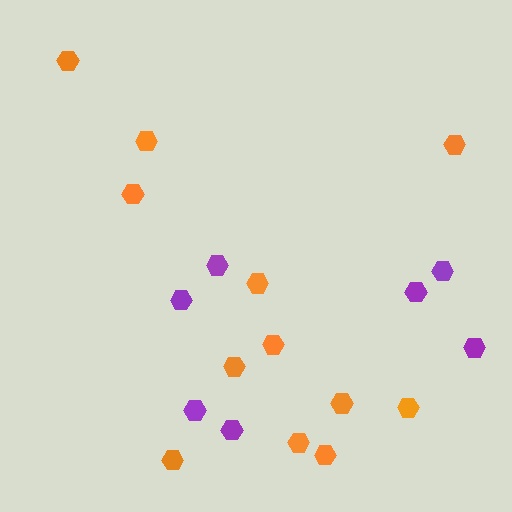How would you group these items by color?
There are 2 groups: one group of orange hexagons (12) and one group of purple hexagons (7).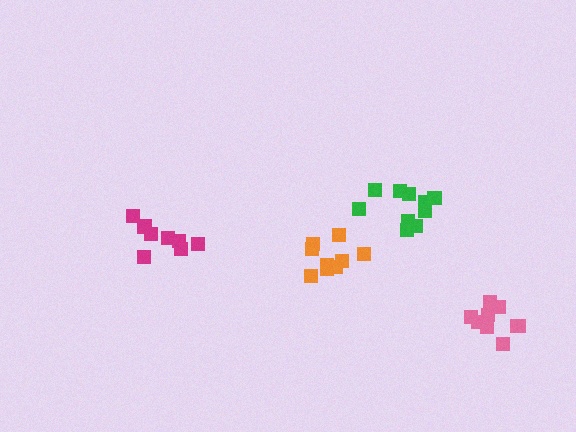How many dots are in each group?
Group 1: 9 dots, Group 2: 12 dots, Group 3: 9 dots, Group 4: 9 dots (39 total).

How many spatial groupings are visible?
There are 4 spatial groupings.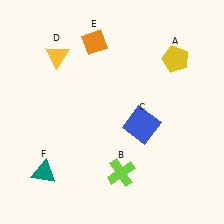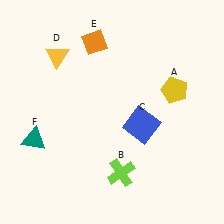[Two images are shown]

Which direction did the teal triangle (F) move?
The teal triangle (F) moved up.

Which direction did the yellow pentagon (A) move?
The yellow pentagon (A) moved down.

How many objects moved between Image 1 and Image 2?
2 objects moved between the two images.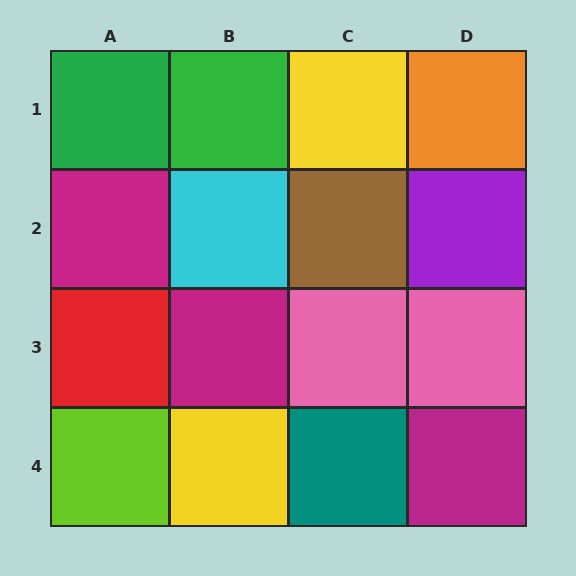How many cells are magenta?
3 cells are magenta.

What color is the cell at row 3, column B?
Magenta.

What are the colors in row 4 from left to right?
Lime, yellow, teal, magenta.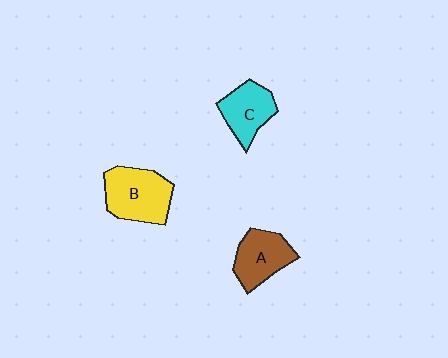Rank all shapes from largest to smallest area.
From largest to smallest: B (yellow), A (brown), C (cyan).